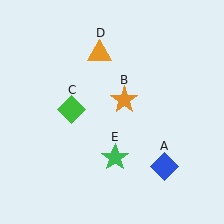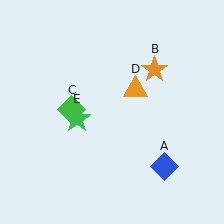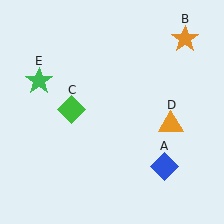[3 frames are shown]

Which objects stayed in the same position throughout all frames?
Blue diamond (object A) and green diamond (object C) remained stationary.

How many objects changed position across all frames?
3 objects changed position: orange star (object B), orange triangle (object D), green star (object E).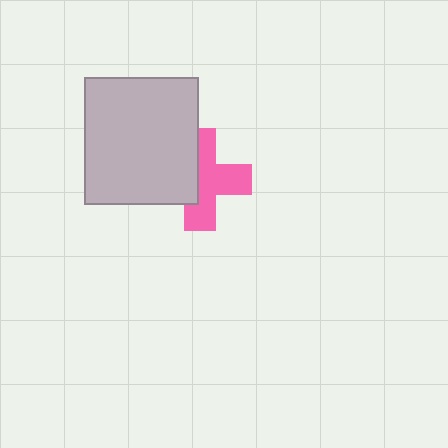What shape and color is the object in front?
The object in front is a light gray rectangle.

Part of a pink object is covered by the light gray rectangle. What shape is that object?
It is a cross.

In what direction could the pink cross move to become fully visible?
The pink cross could move right. That would shift it out from behind the light gray rectangle entirely.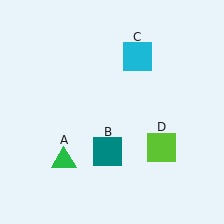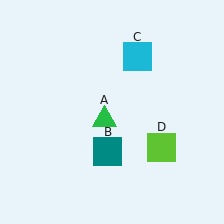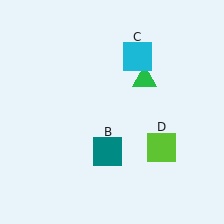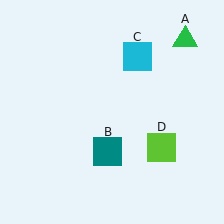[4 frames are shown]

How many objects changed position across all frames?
1 object changed position: green triangle (object A).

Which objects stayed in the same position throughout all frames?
Teal square (object B) and cyan square (object C) and lime square (object D) remained stationary.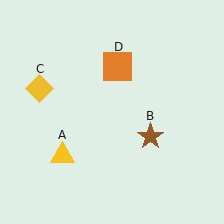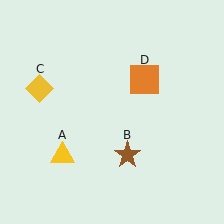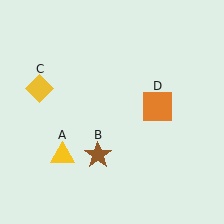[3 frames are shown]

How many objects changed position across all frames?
2 objects changed position: brown star (object B), orange square (object D).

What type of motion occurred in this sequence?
The brown star (object B), orange square (object D) rotated clockwise around the center of the scene.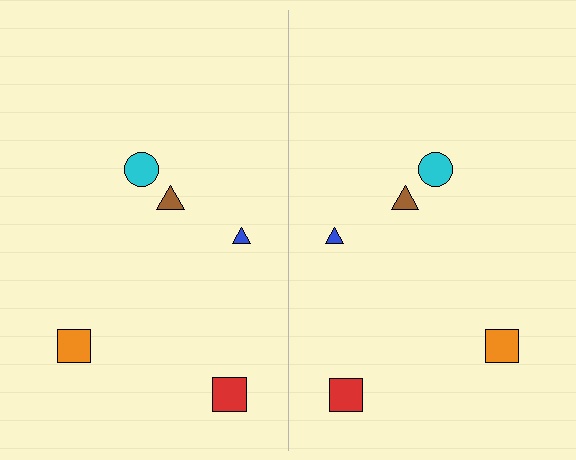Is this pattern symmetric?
Yes, this pattern has bilateral (reflection) symmetry.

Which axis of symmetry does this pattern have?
The pattern has a vertical axis of symmetry running through the center of the image.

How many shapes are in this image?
There are 10 shapes in this image.